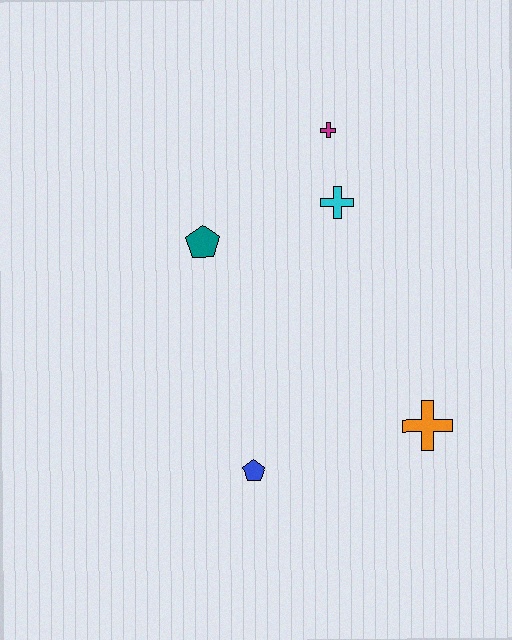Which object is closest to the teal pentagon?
The cyan cross is closest to the teal pentagon.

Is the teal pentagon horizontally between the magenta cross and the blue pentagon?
No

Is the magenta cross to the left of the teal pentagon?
No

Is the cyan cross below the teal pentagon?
No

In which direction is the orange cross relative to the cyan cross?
The orange cross is below the cyan cross.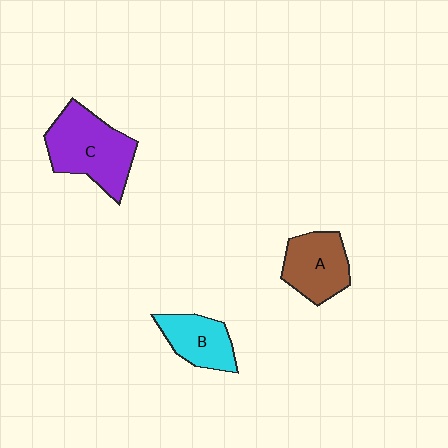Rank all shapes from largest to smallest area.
From largest to smallest: C (purple), A (brown), B (cyan).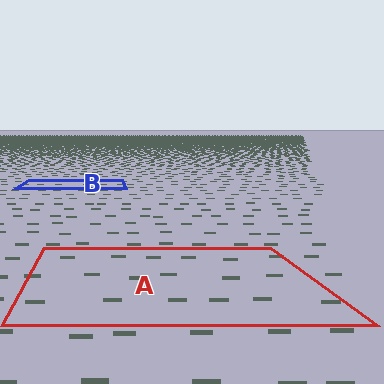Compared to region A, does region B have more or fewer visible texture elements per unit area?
Region B has more texture elements per unit area — they are packed more densely because it is farther away.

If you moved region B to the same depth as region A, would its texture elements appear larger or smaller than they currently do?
They would appear larger. At a closer depth, the same texture elements are projected at a bigger on-screen size.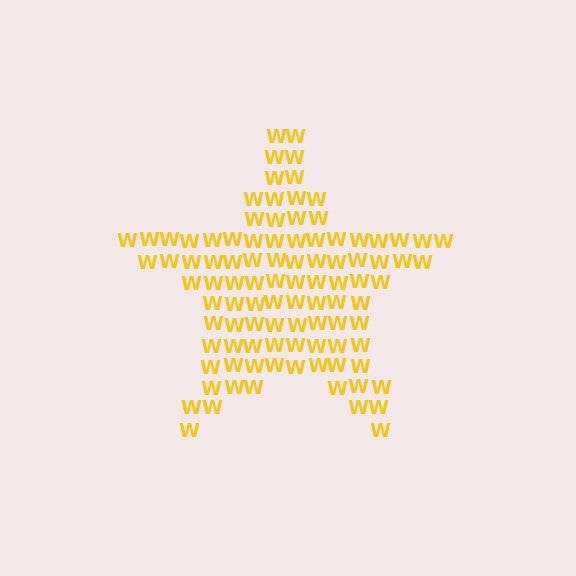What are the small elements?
The small elements are letter W's.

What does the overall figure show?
The overall figure shows a star.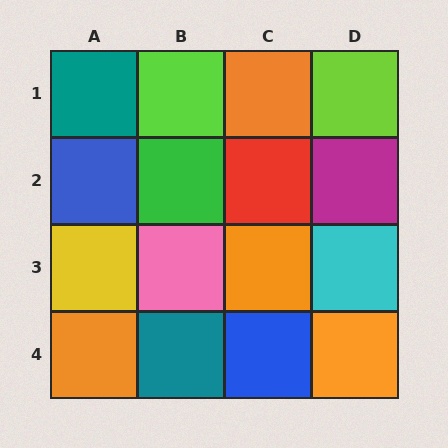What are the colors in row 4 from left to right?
Orange, teal, blue, orange.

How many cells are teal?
2 cells are teal.